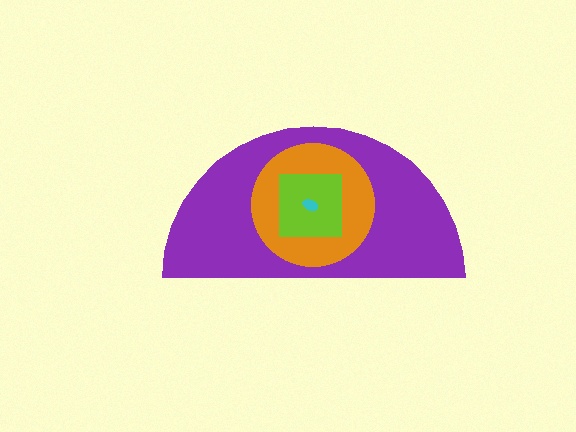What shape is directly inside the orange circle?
The lime square.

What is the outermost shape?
The purple semicircle.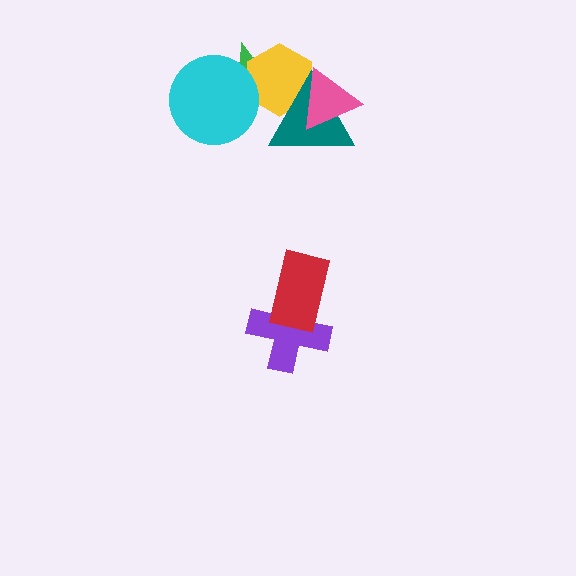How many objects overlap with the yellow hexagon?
4 objects overlap with the yellow hexagon.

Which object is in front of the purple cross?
The red rectangle is in front of the purple cross.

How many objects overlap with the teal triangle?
2 objects overlap with the teal triangle.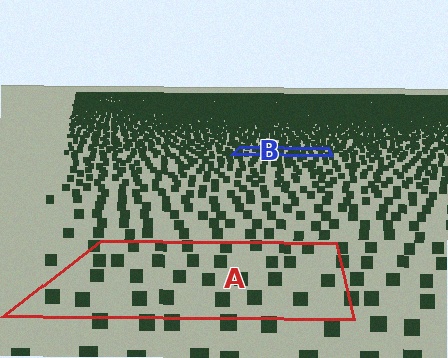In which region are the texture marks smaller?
The texture marks are smaller in region B, because it is farther away.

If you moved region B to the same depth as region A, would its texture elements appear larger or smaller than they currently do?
They would appear larger. At a closer depth, the same texture elements are projected at a bigger on-screen size.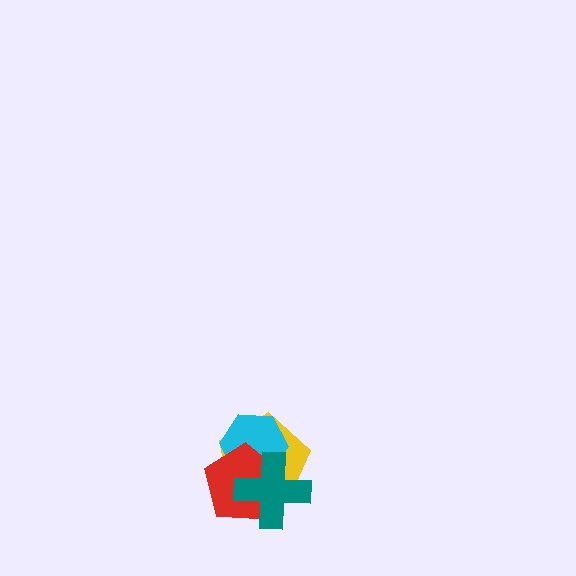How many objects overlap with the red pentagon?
3 objects overlap with the red pentagon.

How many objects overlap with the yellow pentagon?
3 objects overlap with the yellow pentagon.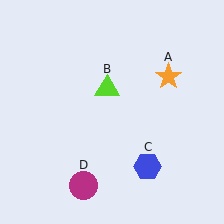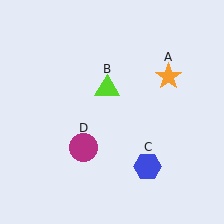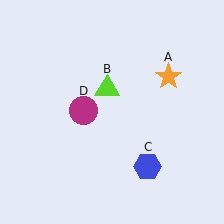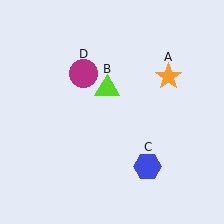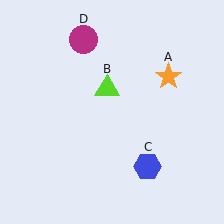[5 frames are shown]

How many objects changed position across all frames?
1 object changed position: magenta circle (object D).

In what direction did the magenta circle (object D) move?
The magenta circle (object D) moved up.